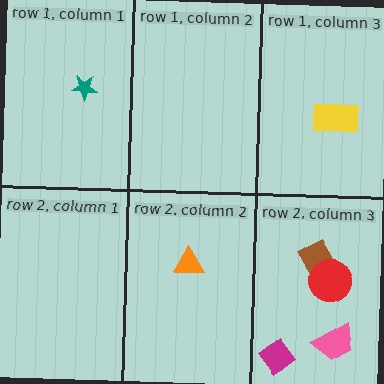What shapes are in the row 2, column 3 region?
The magenta diamond, the brown diamond, the red circle, the pink trapezoid.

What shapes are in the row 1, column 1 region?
The teal star.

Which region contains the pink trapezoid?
The row 2, column 3 region.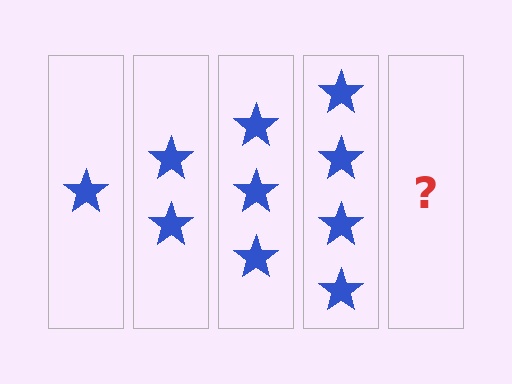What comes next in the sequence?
The next element should be 5 stars.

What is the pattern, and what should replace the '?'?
The pattern is that each step adds one more star. The '?' should be 5 stars.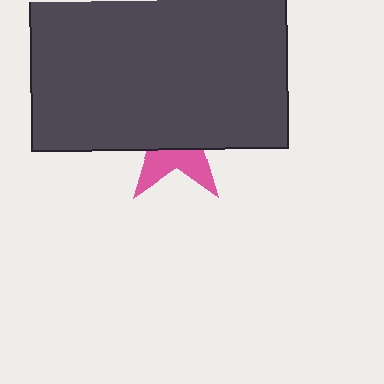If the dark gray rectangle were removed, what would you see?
You would see the complete pink star.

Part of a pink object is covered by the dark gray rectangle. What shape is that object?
It is a star.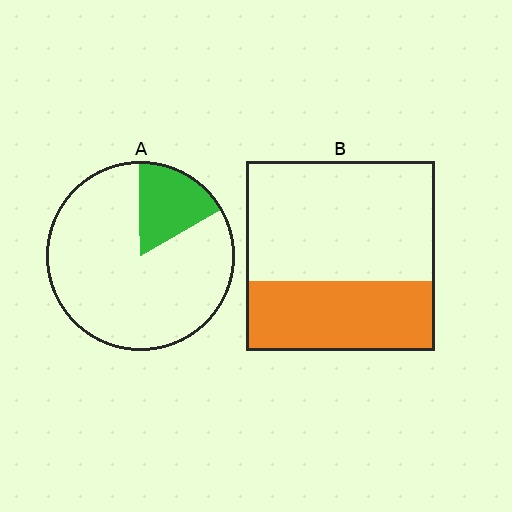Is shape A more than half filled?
No.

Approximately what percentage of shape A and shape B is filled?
A is approximately 15% and B is approximately 35%.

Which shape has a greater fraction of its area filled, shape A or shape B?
Shape B.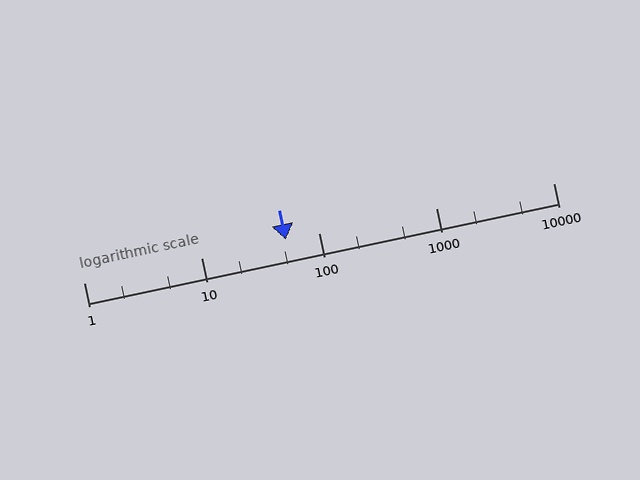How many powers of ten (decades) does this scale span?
The scale spans 4 decades, from 1 to 10000.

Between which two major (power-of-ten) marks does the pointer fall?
The pointer is between 10 and 100.